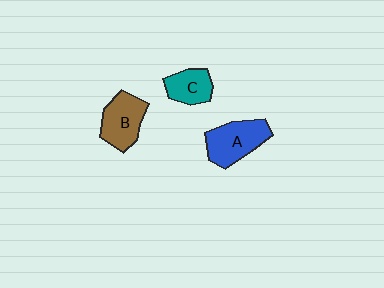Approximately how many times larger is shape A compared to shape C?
Approximately 1.5 times.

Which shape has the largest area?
Shape A (blue).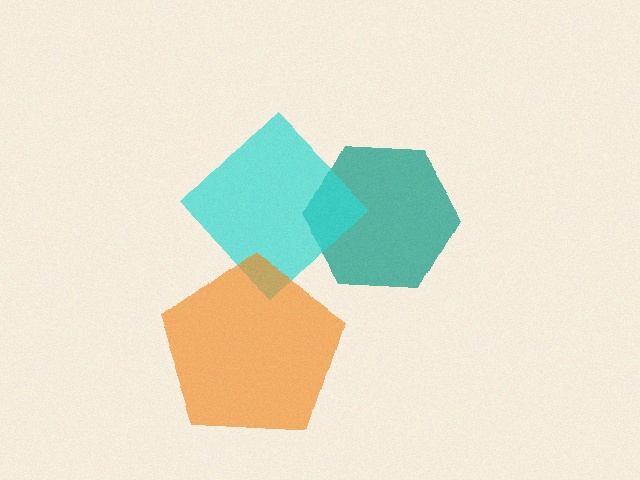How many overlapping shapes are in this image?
There are 3 overlapping shapes in the image.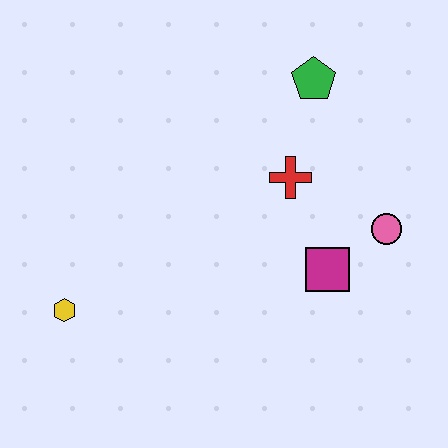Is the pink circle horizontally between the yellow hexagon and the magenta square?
No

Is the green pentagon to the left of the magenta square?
Yes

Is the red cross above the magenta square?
Yes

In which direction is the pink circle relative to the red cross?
The pink circle is to the right of the red cross.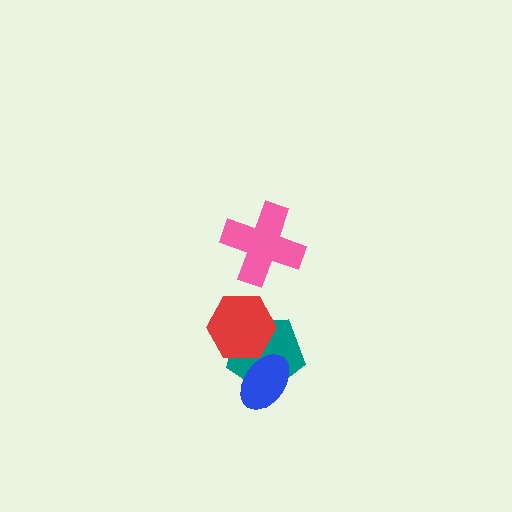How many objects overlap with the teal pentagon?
2 objects overlap with the teal pentagon.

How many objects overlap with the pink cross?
0 objects overlap with the pink cross.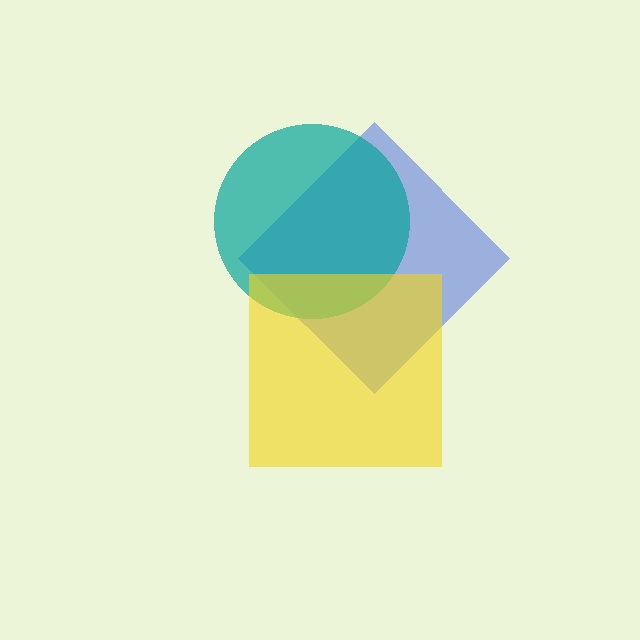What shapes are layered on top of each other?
The layered shapes are: a blue diamond, a teal circle, a yellow square.